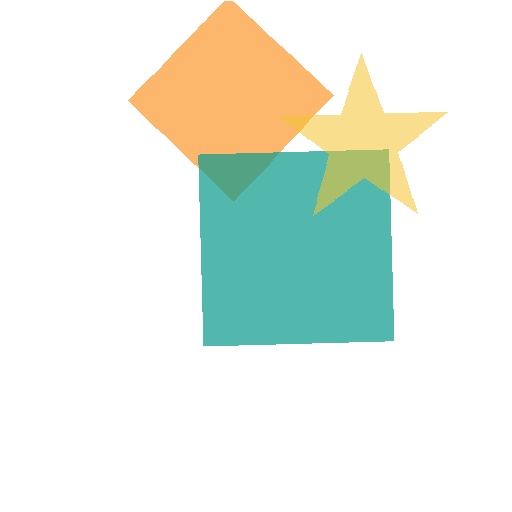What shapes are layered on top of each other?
The layered shapes are: an orange diamond, a teal square, a yellow star.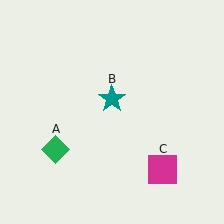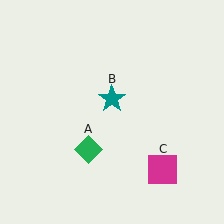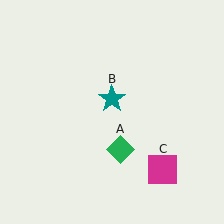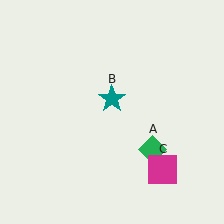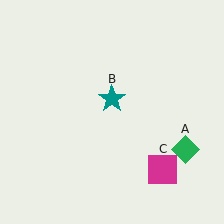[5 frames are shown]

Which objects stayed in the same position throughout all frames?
Teal star (object B) and magenta square (object C) remained stationary.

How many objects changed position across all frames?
1 object changed position: green diamond (object A).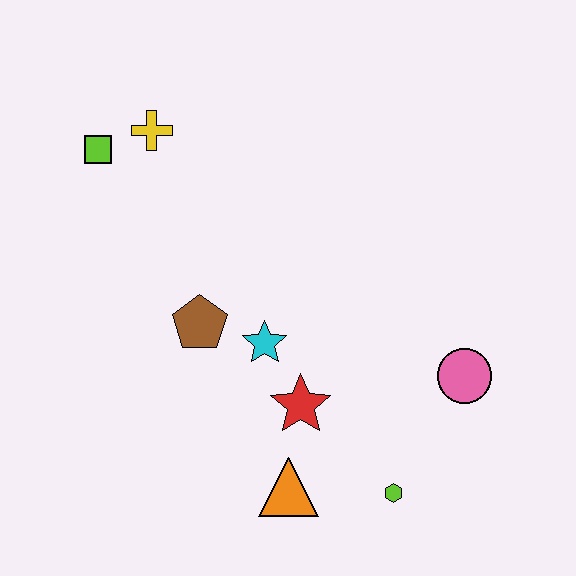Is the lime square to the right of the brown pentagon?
No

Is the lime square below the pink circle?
No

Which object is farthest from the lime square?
The lime hexagon is farthest from the lime square.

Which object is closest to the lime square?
The yellow cross is closest to the lime square.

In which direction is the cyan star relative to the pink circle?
The cyan star is to the left of the pink circle.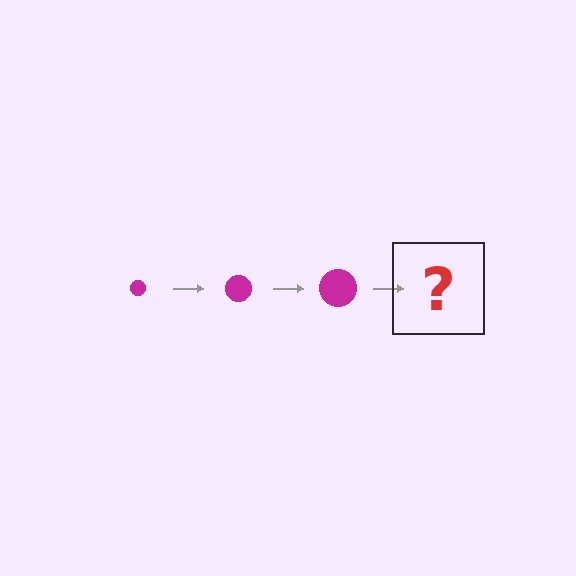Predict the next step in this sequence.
The next step is a magenta circle, larger than the previous one.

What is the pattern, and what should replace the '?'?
The pattern is that the circle gets progressively larger each step. The '?' should be a magenta circle, larger than the previous one.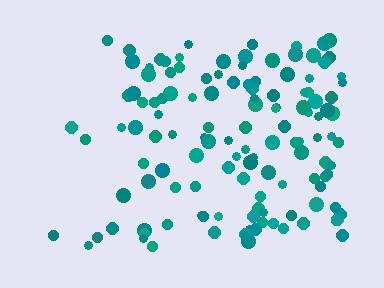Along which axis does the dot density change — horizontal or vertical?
Horizontal.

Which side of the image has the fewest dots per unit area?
The left.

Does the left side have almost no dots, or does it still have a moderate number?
Still a moderate number, just noticeably fewer than the right.